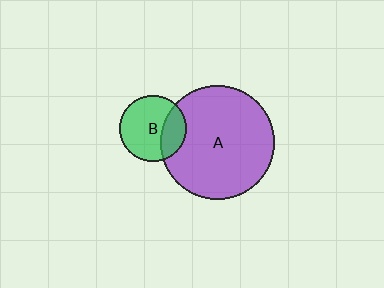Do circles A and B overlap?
Yes.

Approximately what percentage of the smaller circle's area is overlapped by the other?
Approximately 30%.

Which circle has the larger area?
Circle A (purple).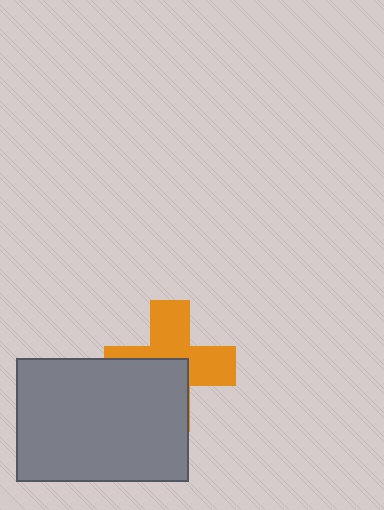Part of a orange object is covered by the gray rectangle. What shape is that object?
It is a cross.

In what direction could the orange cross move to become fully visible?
The orange cross could move toward the upper-right. That would shift it out from behind the gray rectangle entirely.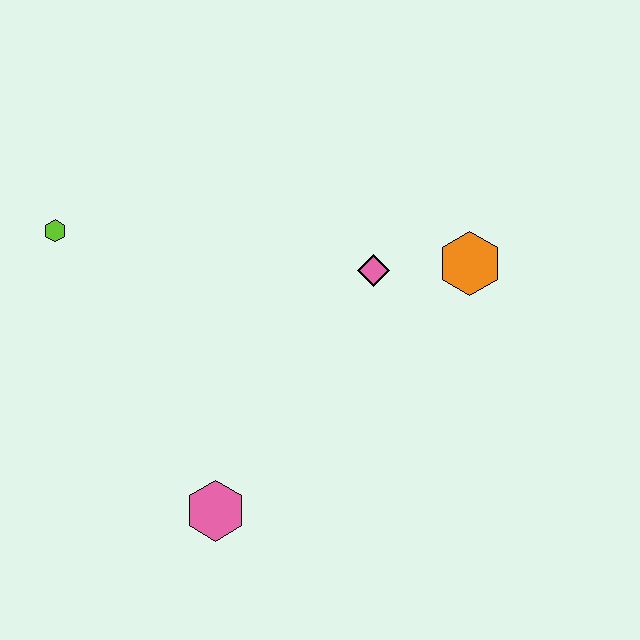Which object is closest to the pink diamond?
The orange hexagon is closest to the pink diamond.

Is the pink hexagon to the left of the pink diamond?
Yes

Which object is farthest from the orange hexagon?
The lime hexagon is farthest from the orange hexagon.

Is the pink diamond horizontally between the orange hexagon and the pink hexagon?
Yes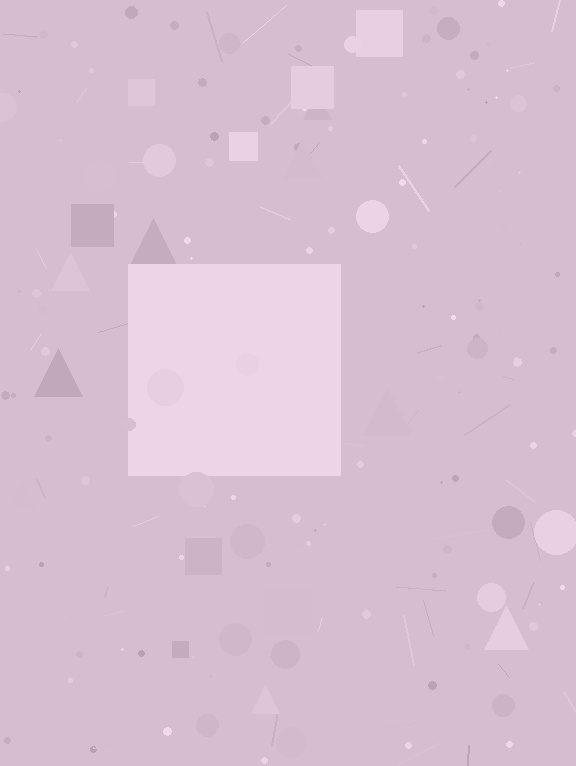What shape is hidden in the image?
A square is hidden in the image.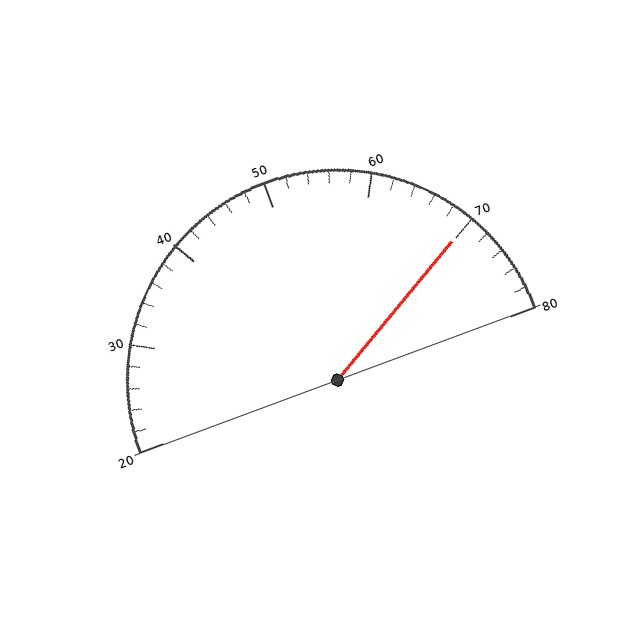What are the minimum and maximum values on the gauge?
The gauge ranges from 20 to 80.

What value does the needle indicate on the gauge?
The needle indicates approximately 70.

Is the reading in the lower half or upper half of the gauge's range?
The reading is in the upper half of the range (20 to 80).